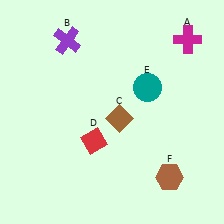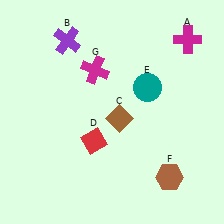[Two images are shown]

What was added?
A magenta cross (G) was added in Image 2.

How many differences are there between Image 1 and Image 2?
There is 1 difference between the two images.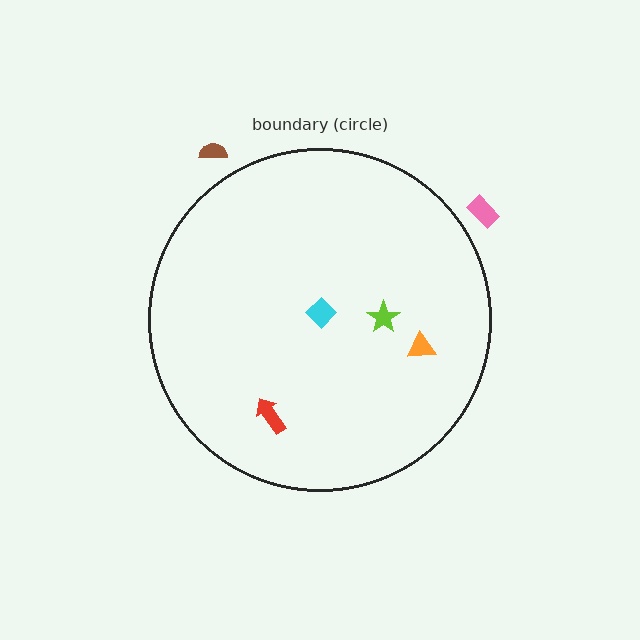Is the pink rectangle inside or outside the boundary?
Outside.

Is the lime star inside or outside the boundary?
Inside.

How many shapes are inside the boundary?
4 inside, 2 outside.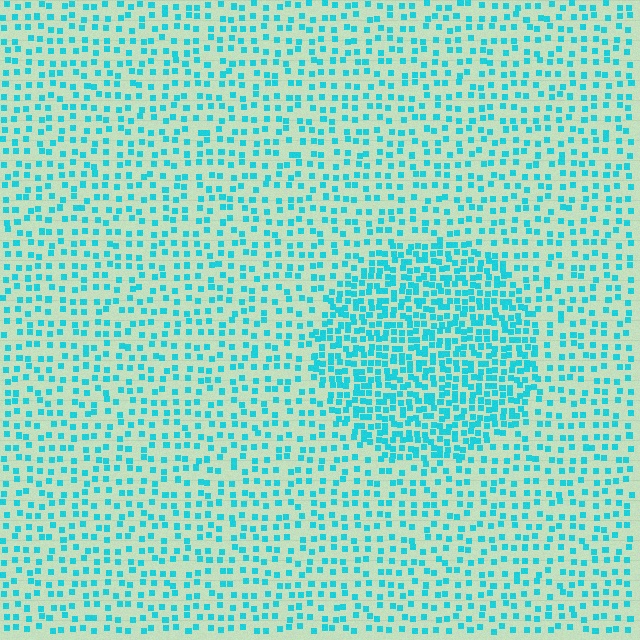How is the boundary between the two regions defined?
The boundary is defined by a change in element density (approximately 2.1x ratio). All elements are the same color, size, and shape.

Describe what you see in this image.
The image contains small cyan elements arranged at two different densities. A circle-shaped region is visible where the elements are more densely packed than the surrounding area.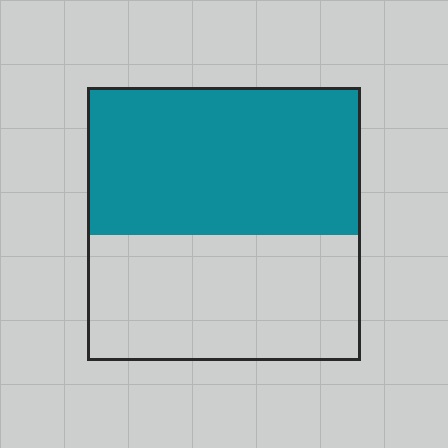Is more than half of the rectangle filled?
Yes.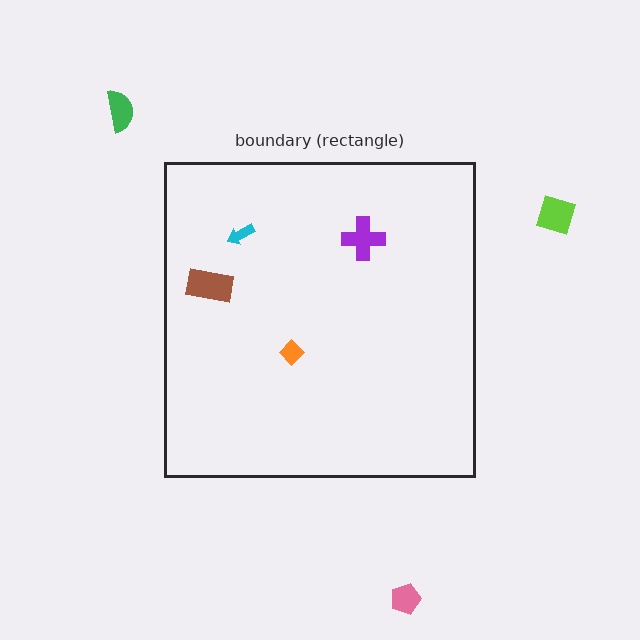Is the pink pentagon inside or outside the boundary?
Outside.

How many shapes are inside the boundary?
4 inside, 3 outside.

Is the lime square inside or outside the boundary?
Outside.